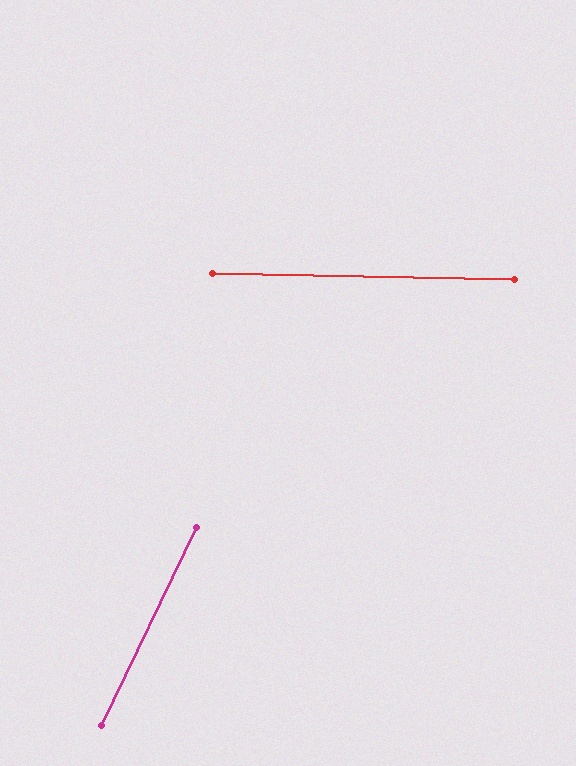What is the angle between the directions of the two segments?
Approximately 66 degrees.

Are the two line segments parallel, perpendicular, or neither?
Neither parallel nor perpendicular — they differ by about 66°.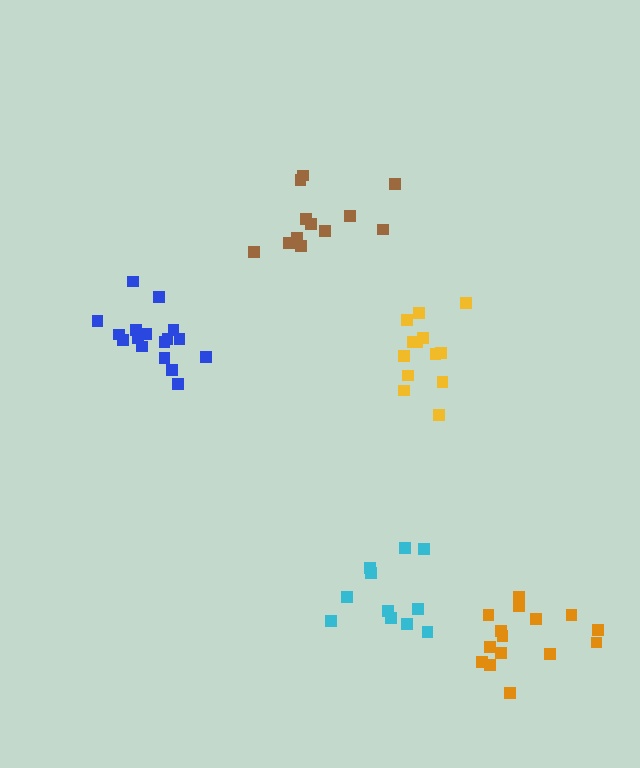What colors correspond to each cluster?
The clusters are colored: orange, blue, yellow, brown, cyan.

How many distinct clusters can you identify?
There are 5 distinct clusters.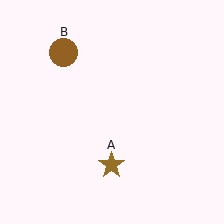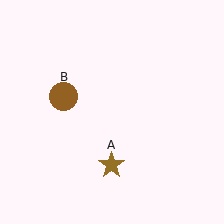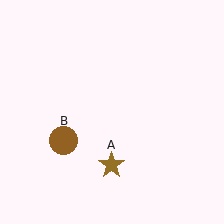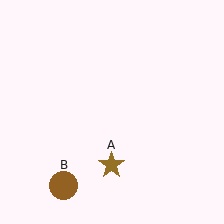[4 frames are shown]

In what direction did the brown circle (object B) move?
The brown circle (object B) moved down.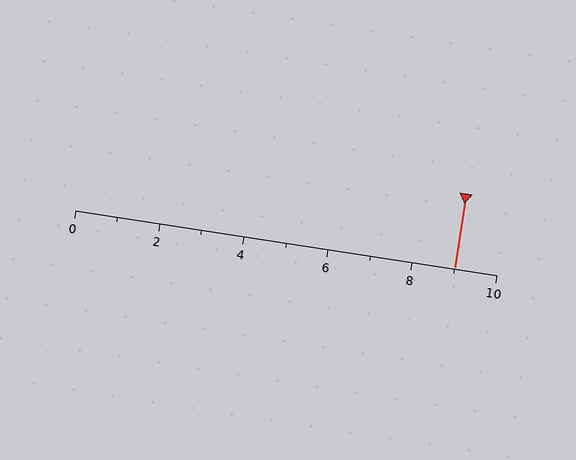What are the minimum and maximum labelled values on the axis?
The axis runs from 0 to 10.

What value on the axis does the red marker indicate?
The marker indicates approximately 9.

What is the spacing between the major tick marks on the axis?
The major ticks are spaced 2 apart.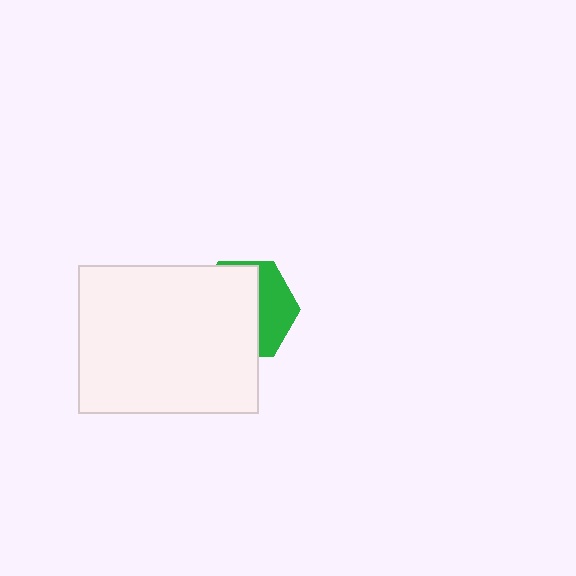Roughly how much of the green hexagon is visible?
A small part of it is visible (roughly 36%).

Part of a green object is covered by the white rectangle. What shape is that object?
It is a hexagon.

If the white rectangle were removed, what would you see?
You would see the complete green hexagon.